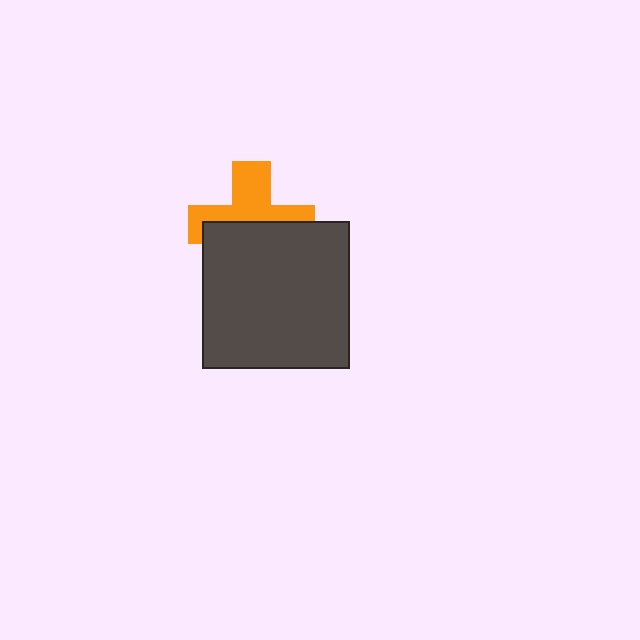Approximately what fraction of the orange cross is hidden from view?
Roughly 51% of the orange cross is hidden behind the dark gray square.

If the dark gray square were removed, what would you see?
You would see the complete orange cross.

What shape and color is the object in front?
The object in front is a dark gray square.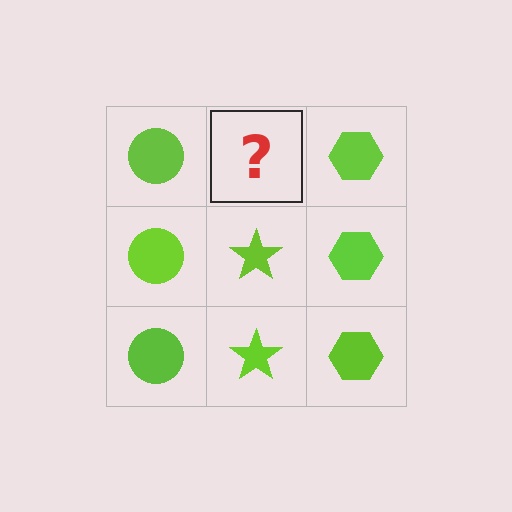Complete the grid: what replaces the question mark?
The question mark should be replaced with a lime star.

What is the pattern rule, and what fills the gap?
The rule is that each column has a consistent shape. The gap should be filled with a lime star.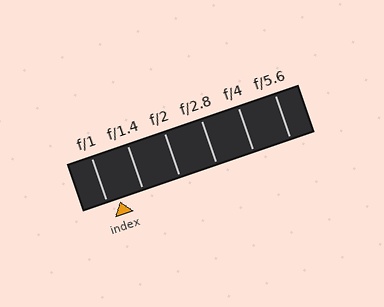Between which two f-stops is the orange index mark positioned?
The index mark is between f/1 and f/1.4.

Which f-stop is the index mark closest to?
The index mark is closest to f/1.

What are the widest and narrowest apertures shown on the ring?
The widest aperture shown is f/1 and the narrowest is f/5.6.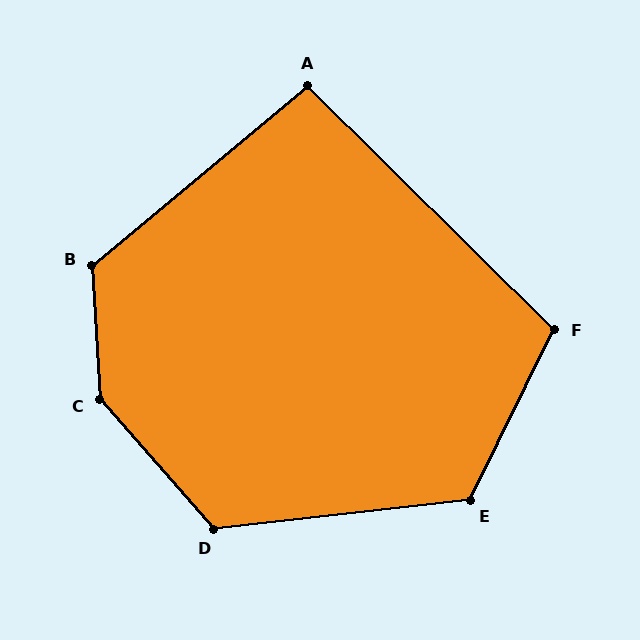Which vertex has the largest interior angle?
C, at approximately 142 degrees.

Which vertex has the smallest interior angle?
A, at approximately 96 degrees.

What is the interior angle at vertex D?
Approximately 125 degrees (obtuse).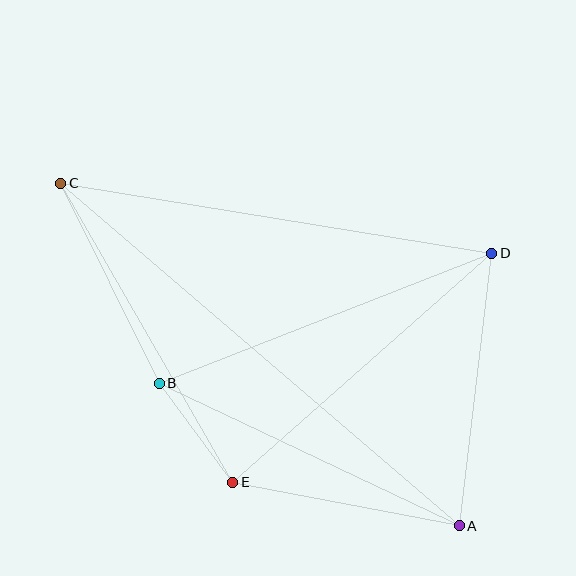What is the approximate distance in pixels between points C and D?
The distance between C and D is approximately 437 pixels.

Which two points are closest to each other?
Points B and E are closest to each other.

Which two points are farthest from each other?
Points A and C are farthest from each other.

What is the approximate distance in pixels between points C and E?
The distance between C and E is approximately 345 pixels.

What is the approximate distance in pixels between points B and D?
The distance between B and D is approximately 357 pixels.